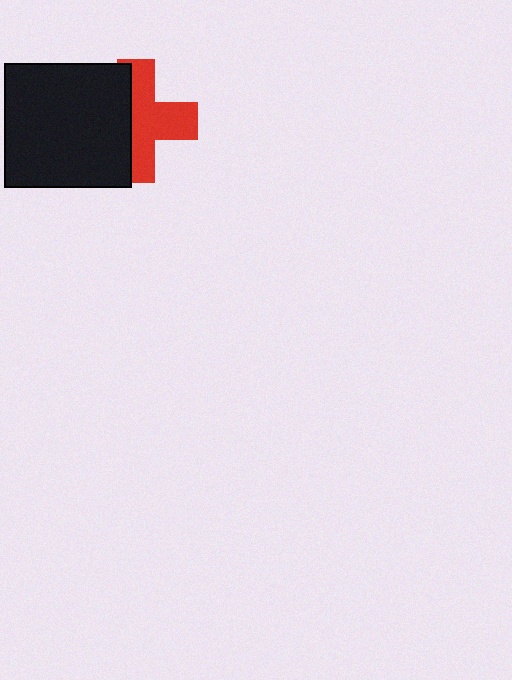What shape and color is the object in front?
The object in front is a black rectangle.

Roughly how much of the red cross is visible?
About half of it is visible (roughly 58%).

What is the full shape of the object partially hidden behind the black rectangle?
The partially hidden object is a red cross.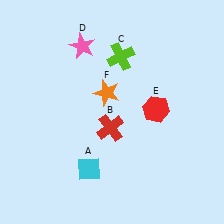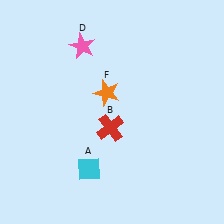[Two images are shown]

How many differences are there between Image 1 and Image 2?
There are 2 differences between the two images.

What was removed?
The lime cross (C), the red hexagon (E) were removed in Image 2.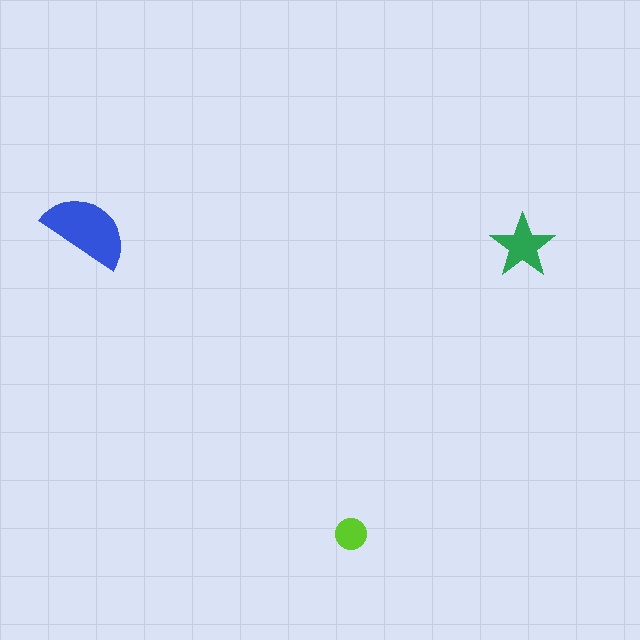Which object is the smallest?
The lime circle.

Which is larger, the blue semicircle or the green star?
The blue semicircle.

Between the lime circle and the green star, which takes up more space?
The green star.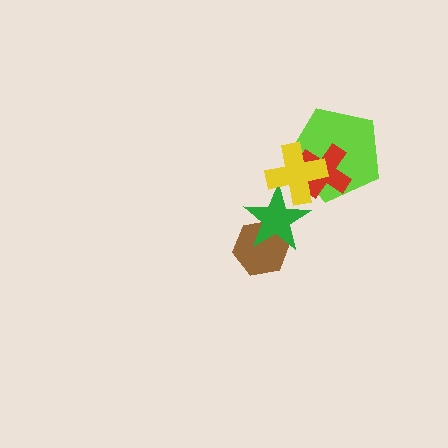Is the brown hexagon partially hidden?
Yes, it is partially covered by another shape.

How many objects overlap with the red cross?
2 objects overlap with the red cross.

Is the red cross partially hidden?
Yes, it is partially covered by another shape.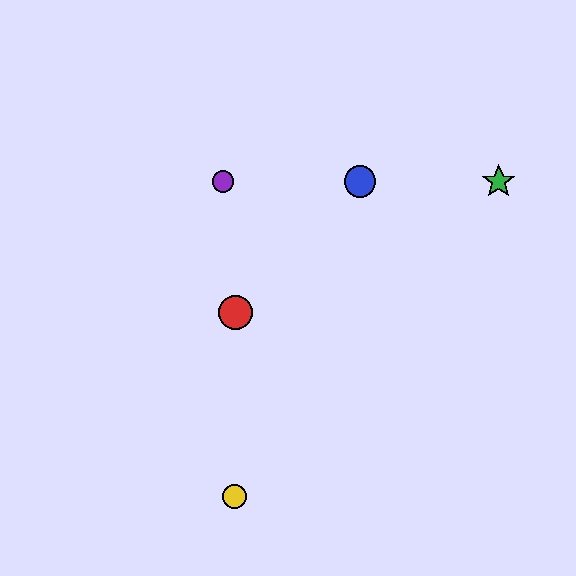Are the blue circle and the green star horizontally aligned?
Yes, both are at y≈182.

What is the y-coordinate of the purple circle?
The purple circle is at y≈182.